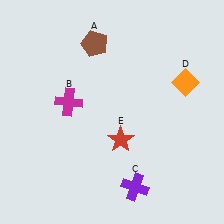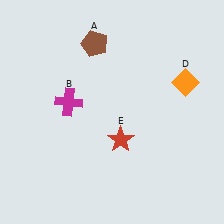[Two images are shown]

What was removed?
The purple cross (C) was removed in Image 2.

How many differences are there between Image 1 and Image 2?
There is 1 difference between the two images.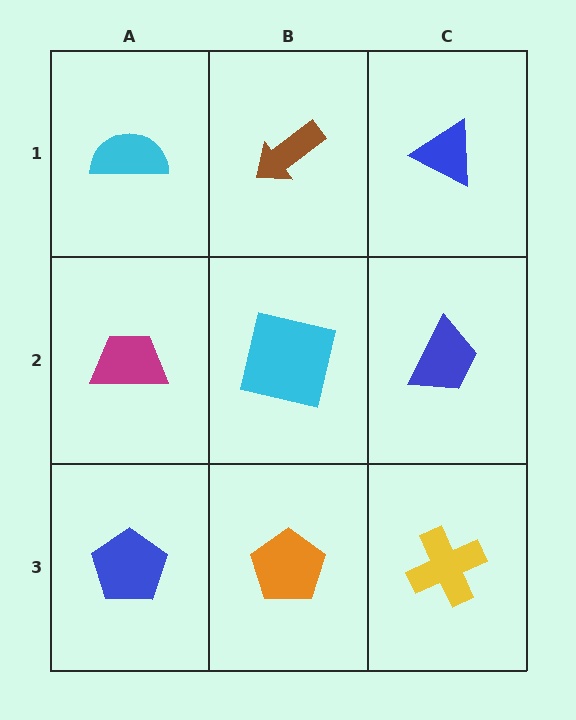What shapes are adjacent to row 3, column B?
A cyan square (row 2, column B), a blue pentagon (row 3, column A), a yellow cross (row 3, column C).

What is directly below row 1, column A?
A magenta trapezoid.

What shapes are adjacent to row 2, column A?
A cyan semicircle (row 1, column A), a blue pentagon (row 3, column A), a cyan square (row 2, column B).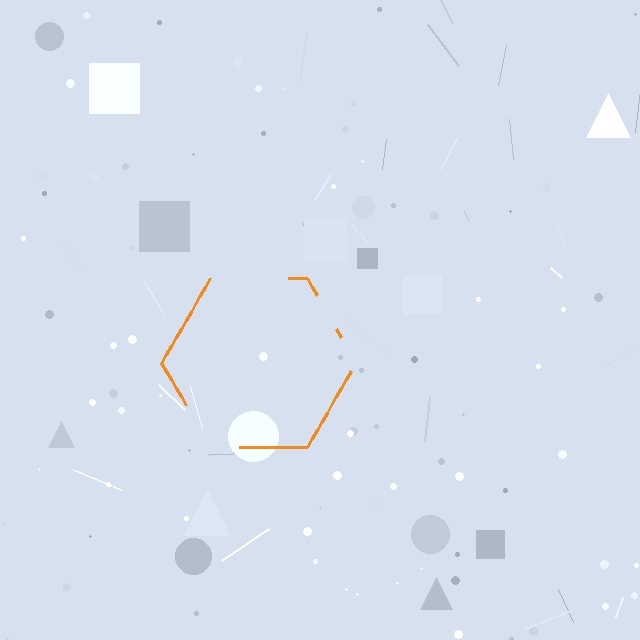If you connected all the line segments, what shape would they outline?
They would outline a hexagon.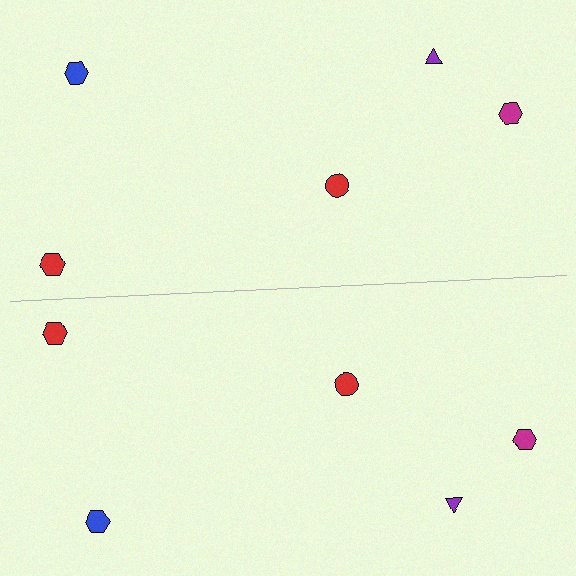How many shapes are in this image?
There are 10 shapes in this image.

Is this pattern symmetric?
Yes, this pattern has bilateral (reflection) symmetry.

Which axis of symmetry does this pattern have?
The pattern has a horizontal axis of symmetry running through the center of the image.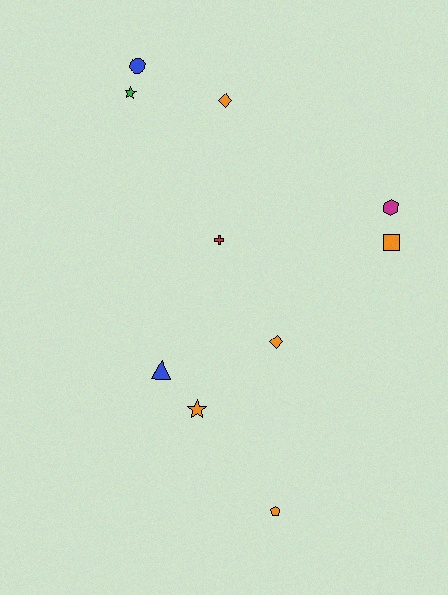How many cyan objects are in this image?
There are no cyan objects.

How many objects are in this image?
There are 10 objects.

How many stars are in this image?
There are 2 stars.